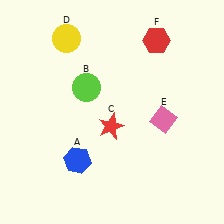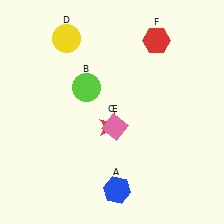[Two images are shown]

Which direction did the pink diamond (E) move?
The pink diamond (E) moved left.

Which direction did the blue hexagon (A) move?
The blue hexagon (A) moved right.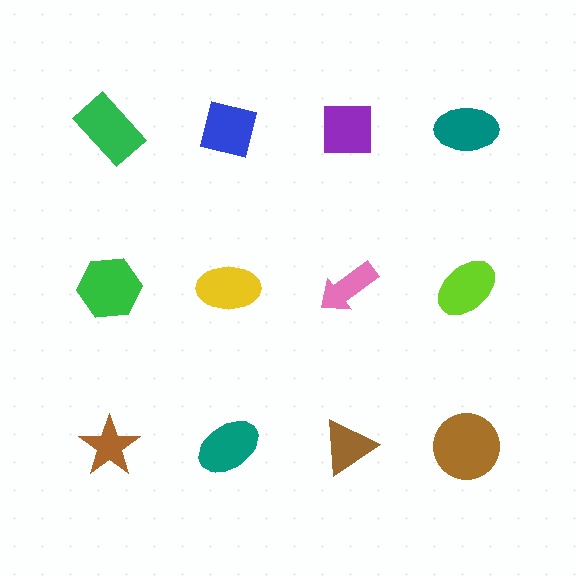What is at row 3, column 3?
A brown triangle.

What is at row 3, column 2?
A teal ellipse.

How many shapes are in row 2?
4 shapes.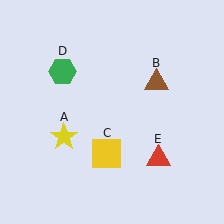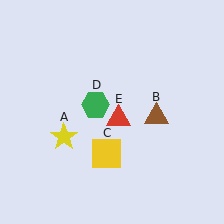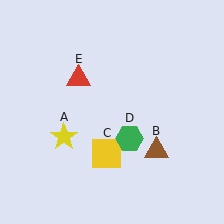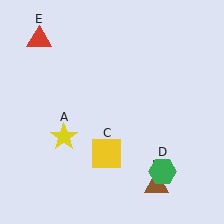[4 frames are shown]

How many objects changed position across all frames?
3 objects changed position: brown triangle (object B), green hexagon (object D), red triangle (object E).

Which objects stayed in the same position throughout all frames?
Yellow star (object A) and yellow square (object C) remained stationary.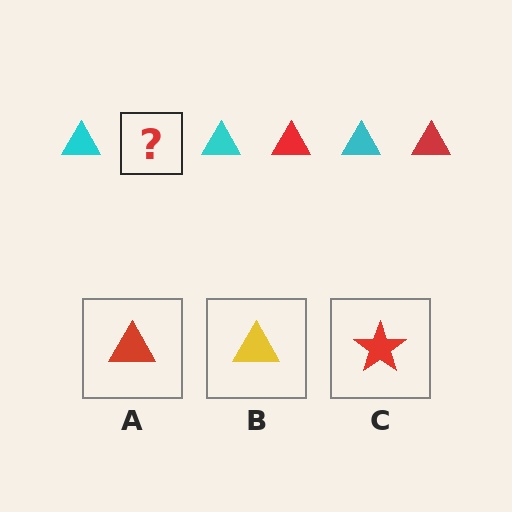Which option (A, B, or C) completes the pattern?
A.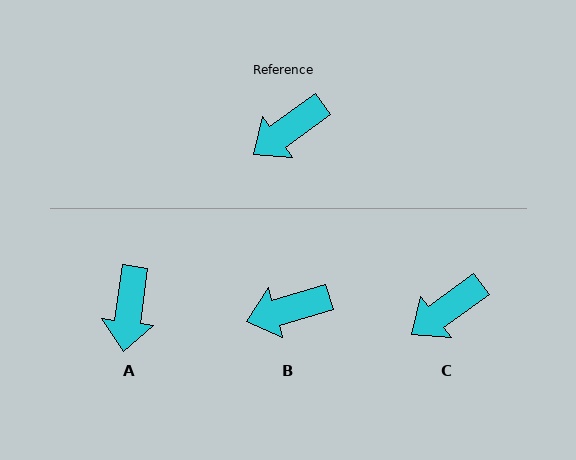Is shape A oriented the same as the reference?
No, it is off by about 46 degrees.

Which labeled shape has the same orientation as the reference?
C.